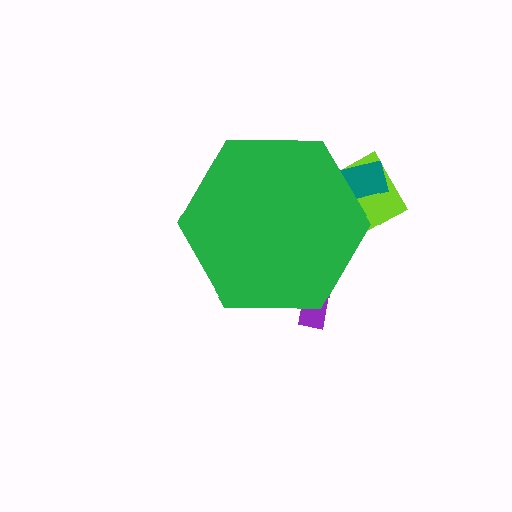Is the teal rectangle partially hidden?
Yes, the teal rectangle is partially hidden behind the green hexagon.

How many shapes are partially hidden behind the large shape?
3 shapes are partially hidden.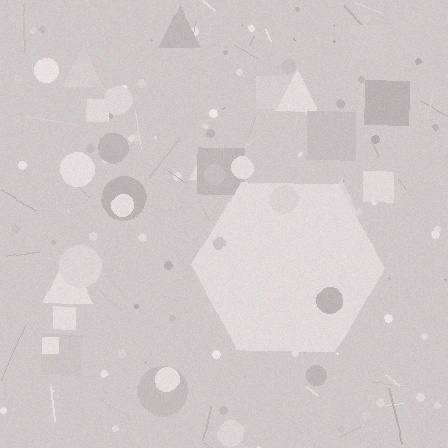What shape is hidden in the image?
A hexagon is hidden in the image.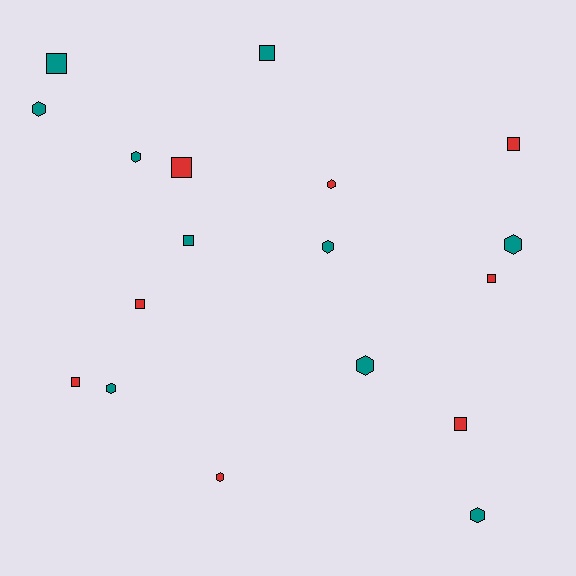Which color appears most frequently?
Teal, with 10 objects.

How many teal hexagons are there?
There are 7 teal hexagons.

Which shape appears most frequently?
Hexagon, with 9 objects.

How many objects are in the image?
There are 18 objects.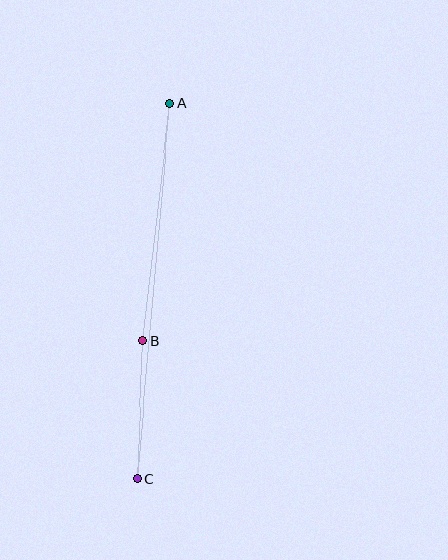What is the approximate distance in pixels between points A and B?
The distance between A and B is approximately 239 pixels.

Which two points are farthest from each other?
Points A and C are farthest from each other.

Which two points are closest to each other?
Points B and C are closest to each other.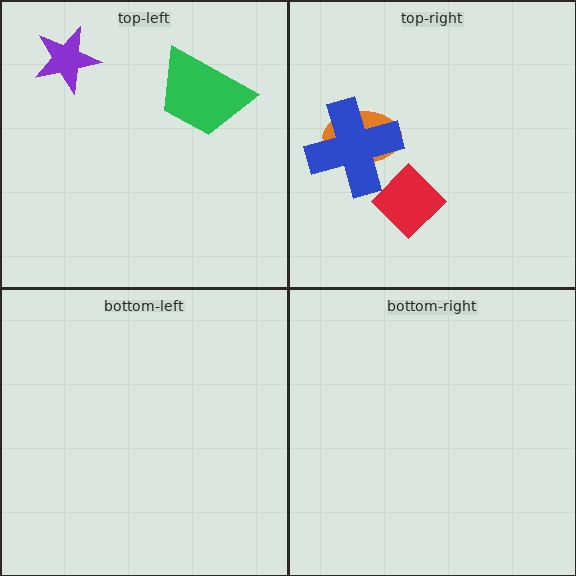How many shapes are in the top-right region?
3.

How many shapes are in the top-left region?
2.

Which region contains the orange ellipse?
The top-right region.